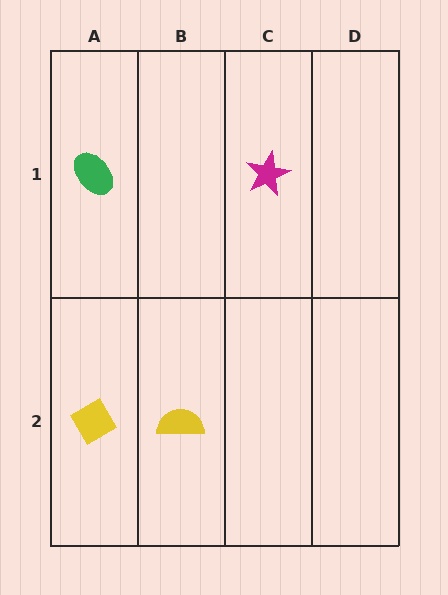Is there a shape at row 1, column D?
No, that cell is empty.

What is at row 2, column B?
A yellow semicircle.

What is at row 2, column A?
A yellow diamond.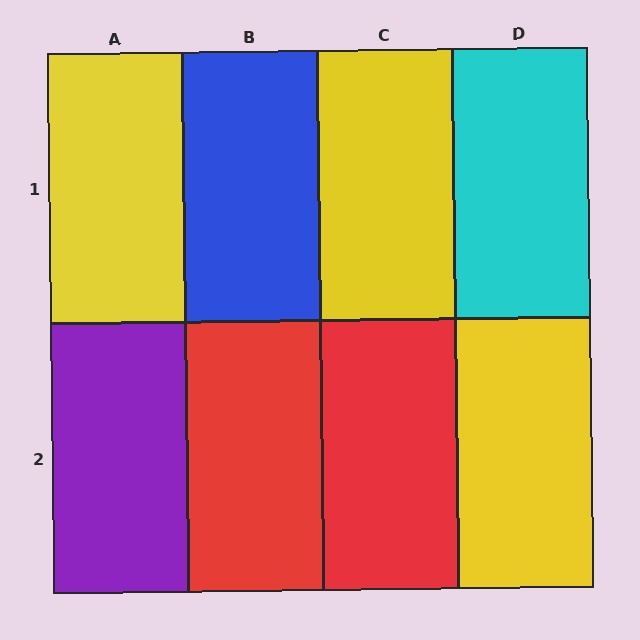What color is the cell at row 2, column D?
Yellow.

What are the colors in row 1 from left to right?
Yellow, blue, yellow, cyan.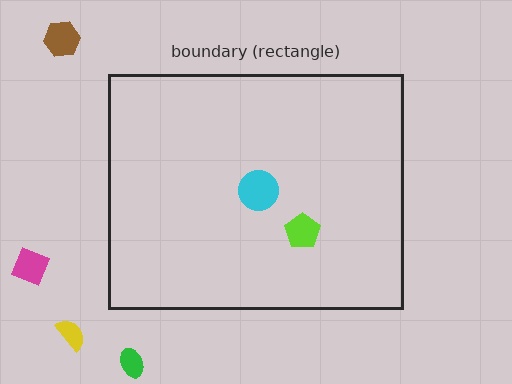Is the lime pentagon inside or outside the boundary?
Inside.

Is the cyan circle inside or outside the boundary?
Inside.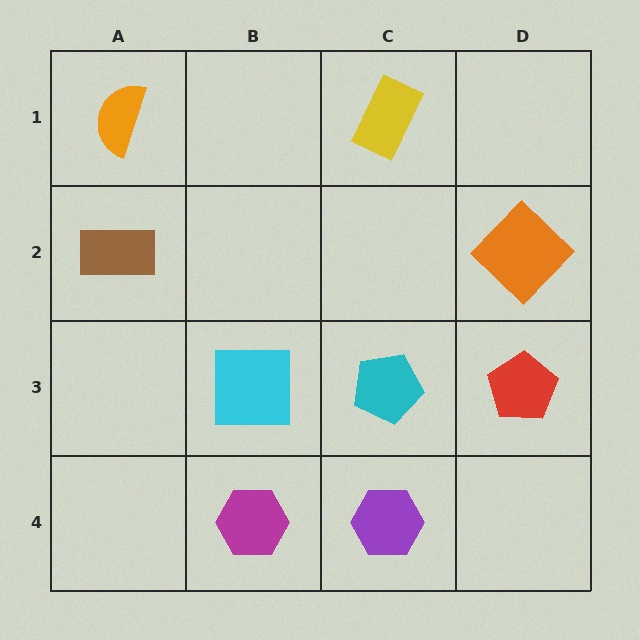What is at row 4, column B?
A magenta hexagon.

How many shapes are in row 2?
2 shapes.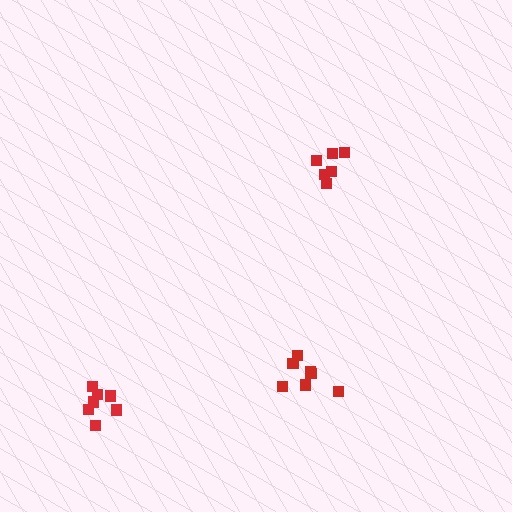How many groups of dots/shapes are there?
There are 3 groups.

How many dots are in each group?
Group 1: 7 dots, Group 2: 6 dots, Group 3: 8 dots (21 total).